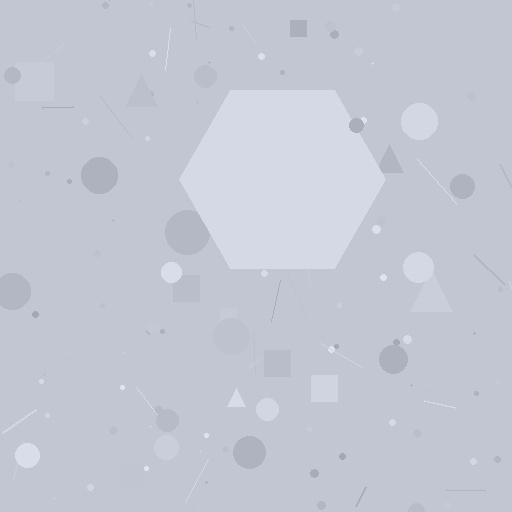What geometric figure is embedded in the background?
A hexagon is embedded in the background.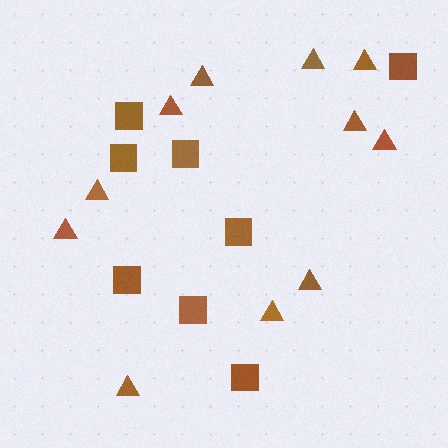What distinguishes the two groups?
There are 2 groups: one group of squares (8) and one group of triangles (11).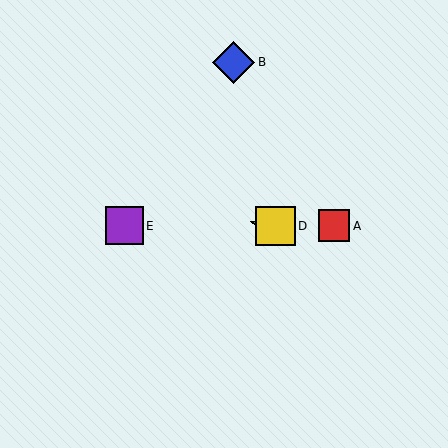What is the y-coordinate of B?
Object B is at y≈62.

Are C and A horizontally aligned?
Yes, both are at y≈226.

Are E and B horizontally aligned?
No, E is at y≈226 and B is at y≈62.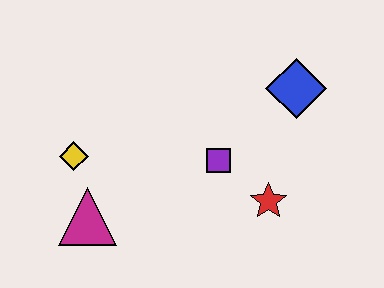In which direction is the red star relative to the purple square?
The red star is to the right of the purple square.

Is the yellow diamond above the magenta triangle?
Yes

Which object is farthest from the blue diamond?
The magenta triangle is farthest from the blue diamond.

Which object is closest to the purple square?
The red star is closest to the purple square.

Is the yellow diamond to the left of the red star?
Yes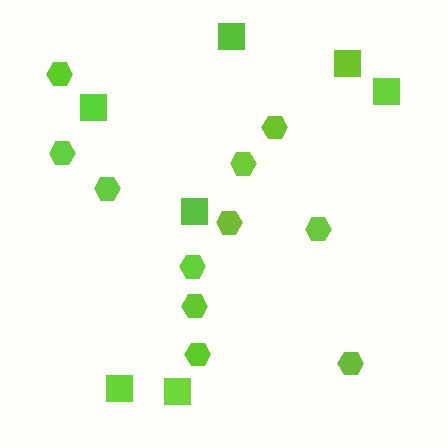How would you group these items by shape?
There are 2 groups: one group of hexagons (11) and one group of squares (7).